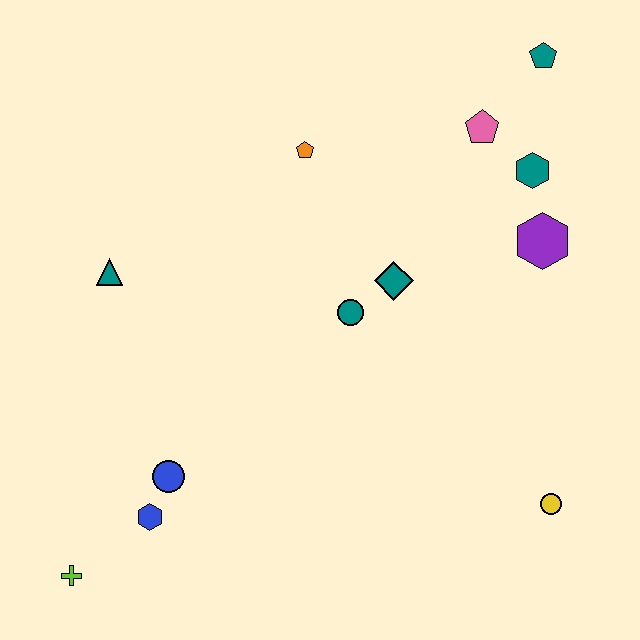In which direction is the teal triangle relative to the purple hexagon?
The teal triangle is to the left of the purple hexagon.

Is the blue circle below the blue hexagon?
No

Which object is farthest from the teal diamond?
The lime cross is farthest from the teal diamond.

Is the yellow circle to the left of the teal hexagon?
No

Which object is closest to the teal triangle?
The blue circle is closest to the teal triangle.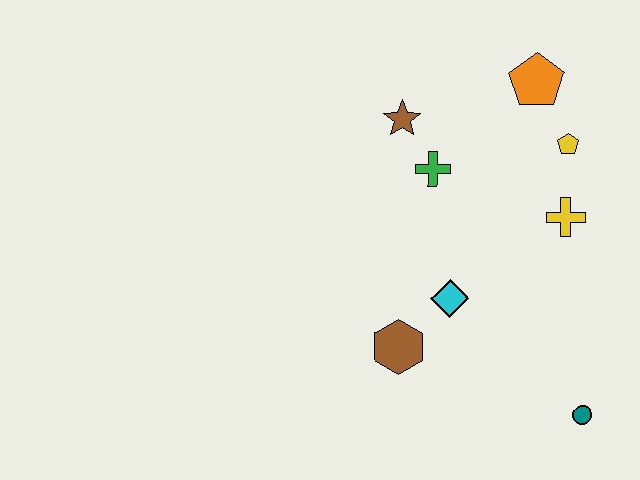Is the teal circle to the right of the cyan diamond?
Yes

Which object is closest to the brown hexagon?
The cyan diamond is closest to the brown hexagon.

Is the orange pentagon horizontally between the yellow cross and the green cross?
Yes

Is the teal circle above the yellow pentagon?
No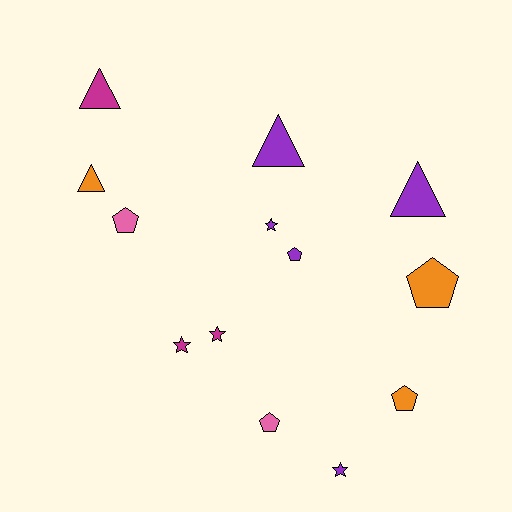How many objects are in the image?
There are 13 objects.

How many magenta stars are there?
There are 2 magenta stars.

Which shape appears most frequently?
Pentagon, with 5 objects.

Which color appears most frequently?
Purple, with 5 objects.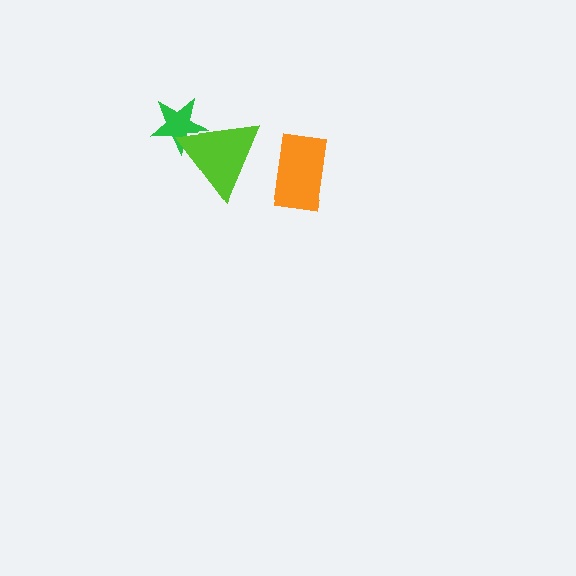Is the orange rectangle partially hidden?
No, no other shape covers it.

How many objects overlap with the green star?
1 object overlaps with the green star.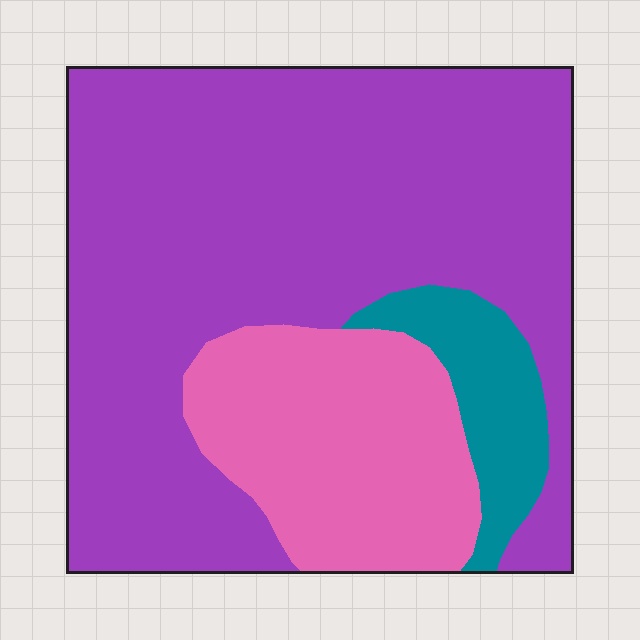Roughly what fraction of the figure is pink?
Pink takes up about one quarter (1/4) of the figure.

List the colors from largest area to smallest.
From largest to smallest: purple, pink, teal.